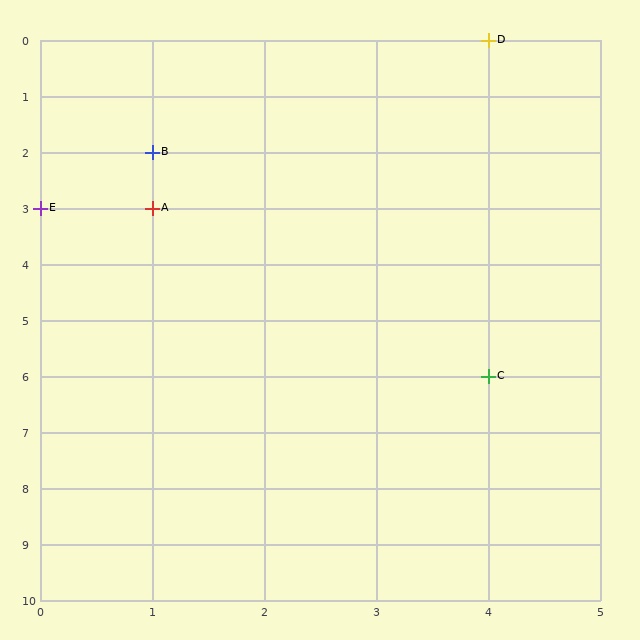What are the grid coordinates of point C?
Point C is at grid coordinates (4, 6).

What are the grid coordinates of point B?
Point B is at grid coordinates (1, 2).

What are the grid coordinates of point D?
Point D is at grid coordinates (4, 0).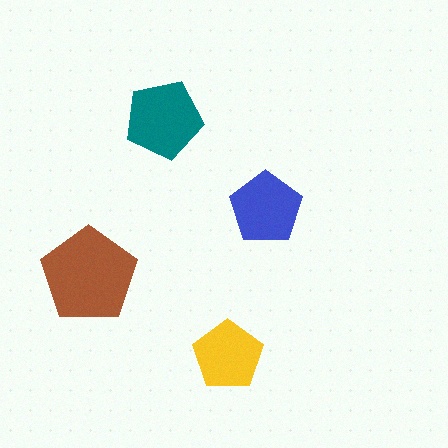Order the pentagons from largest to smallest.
the brown one, the teal one, the blue one, the yellow one.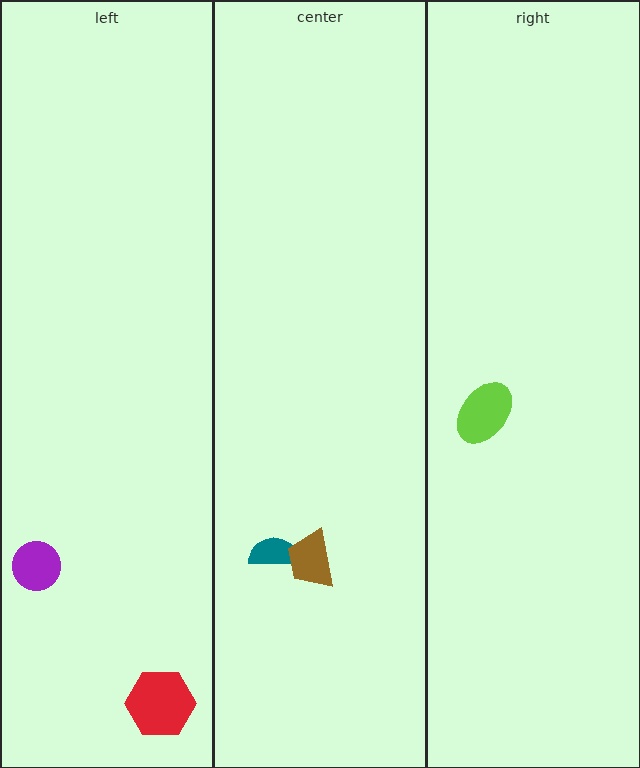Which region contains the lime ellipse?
The right region.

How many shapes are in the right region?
1.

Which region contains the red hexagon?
The left region.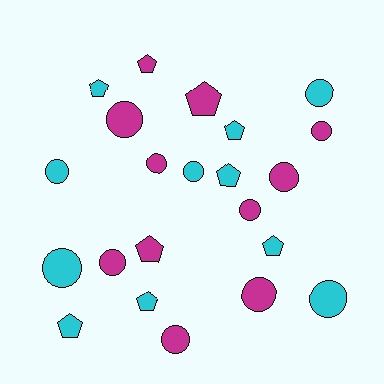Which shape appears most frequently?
Circle, with 13 objects.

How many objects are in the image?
There are 22 objects.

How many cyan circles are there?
There are 5 cyan circles.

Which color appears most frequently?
Magenta, with 11 objects.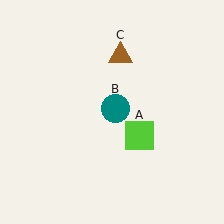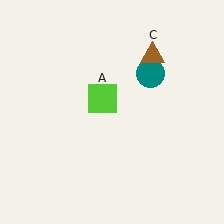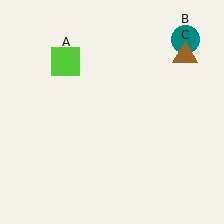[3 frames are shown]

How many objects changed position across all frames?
3 objects changed position: lime square (object A), teal circle (object B), brown triangle (object C).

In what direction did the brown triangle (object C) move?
The brown triangle (object C) moved right.